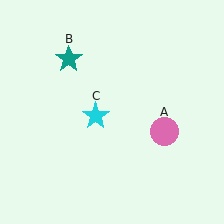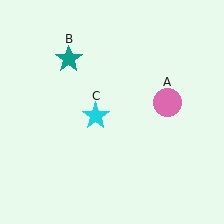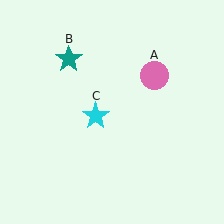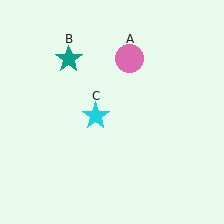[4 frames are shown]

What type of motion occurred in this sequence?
The pink circle (object A) rotated counterclockwise around the center of the scene.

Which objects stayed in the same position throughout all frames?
Teal star (object B) and cyan star (object C) remained stationary.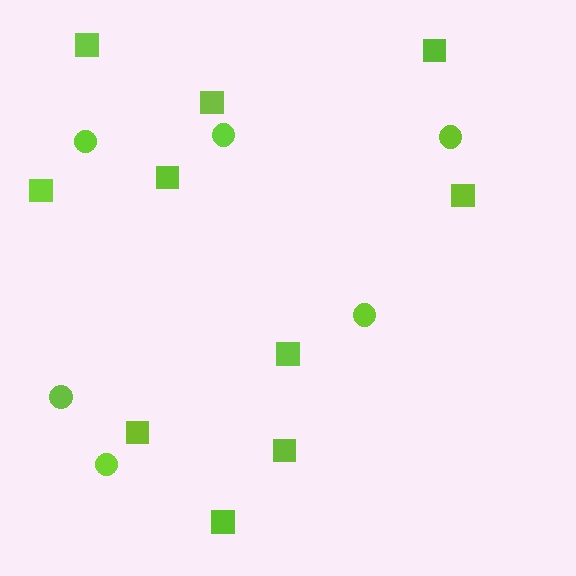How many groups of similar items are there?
There are 2 groups: one group of squares (10) and one group of circles (6).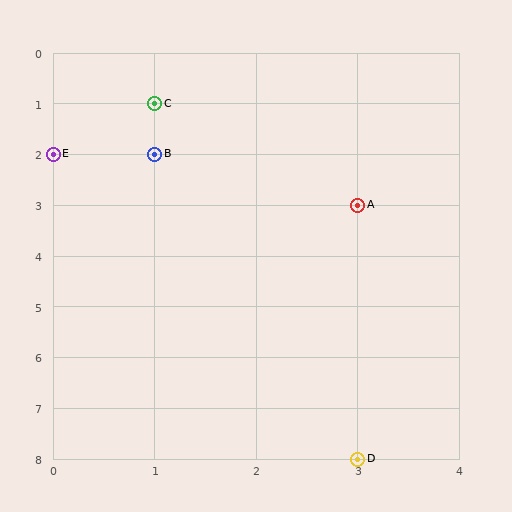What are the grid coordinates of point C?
Point C is at grid coordinates (1, 1).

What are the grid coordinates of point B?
Point B is at grid coordinates (1, 2).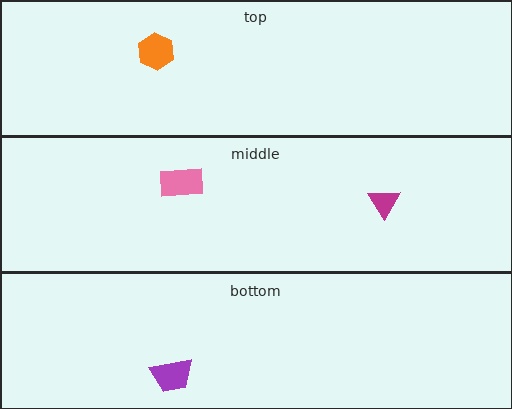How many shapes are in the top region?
1.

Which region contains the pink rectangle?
The middle region.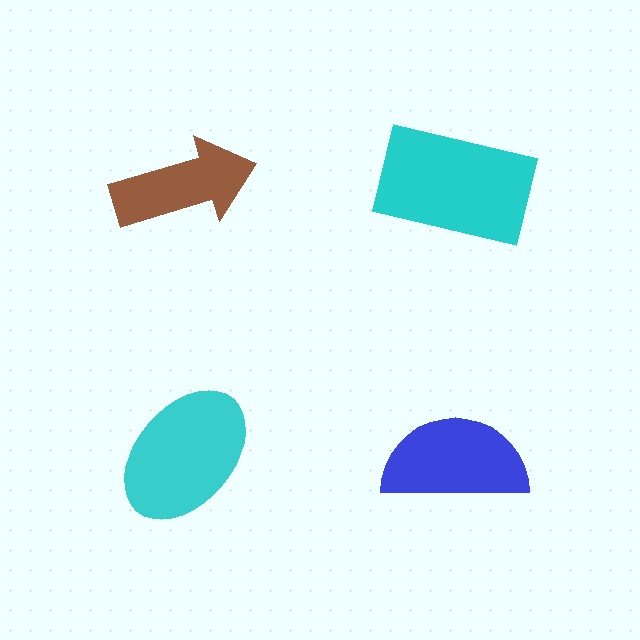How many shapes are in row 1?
2 shapes.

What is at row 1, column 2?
A cyan rectangle.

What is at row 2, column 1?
A cyan ellipse.